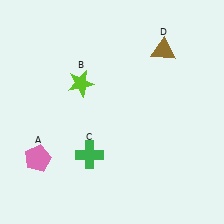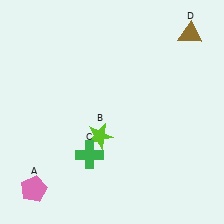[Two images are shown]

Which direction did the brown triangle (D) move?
The brown triangle (D) moved right.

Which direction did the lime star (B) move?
The lime star (B) moved down.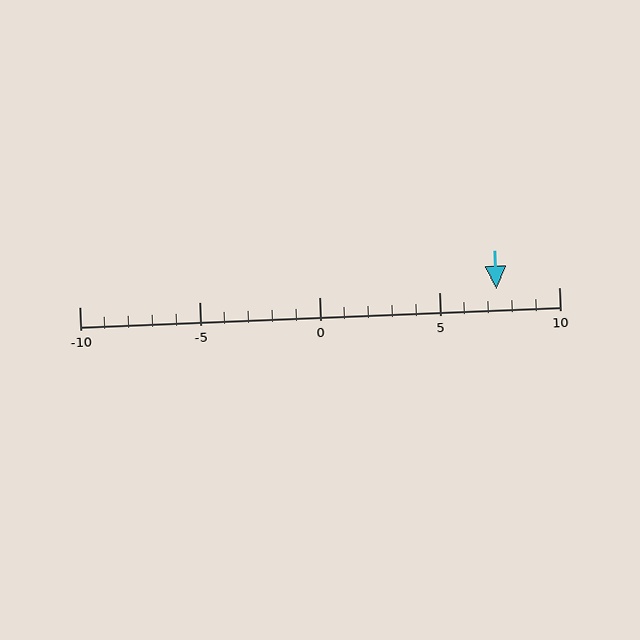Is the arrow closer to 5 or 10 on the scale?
The arrow is closer to 5.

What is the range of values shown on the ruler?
The ruler shows values from -10 to 10.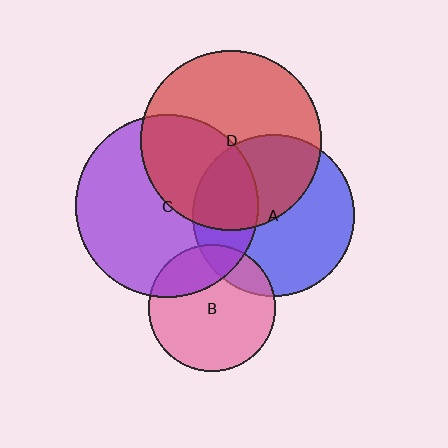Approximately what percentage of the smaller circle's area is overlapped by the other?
Approximately 25%.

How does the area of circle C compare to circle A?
Approximately 1.3 times.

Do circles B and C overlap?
Yes.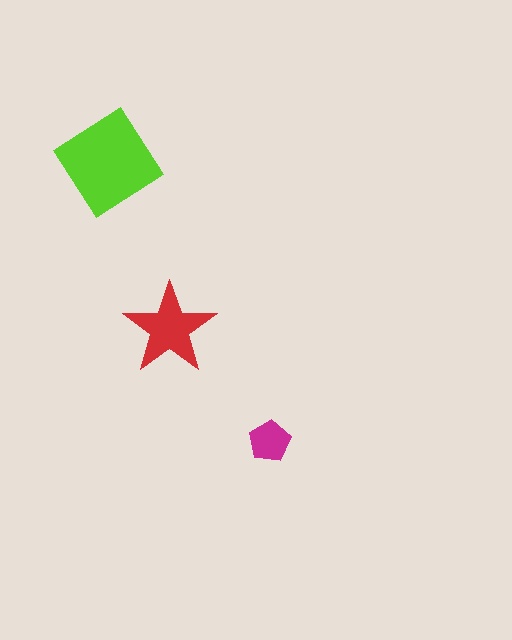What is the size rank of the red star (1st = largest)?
2nd.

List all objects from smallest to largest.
The magenta pentagon, the red star, the lime diamond.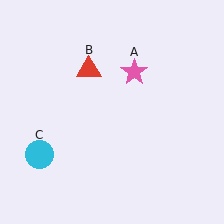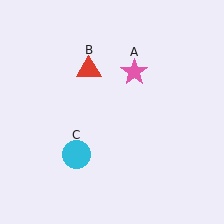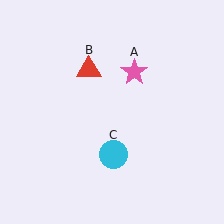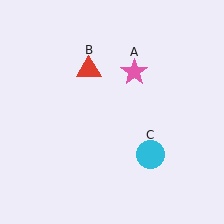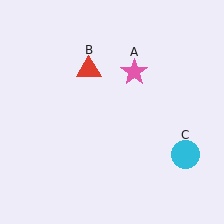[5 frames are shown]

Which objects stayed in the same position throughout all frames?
Pink star (object A) and red triangle (object B) remained stationary.